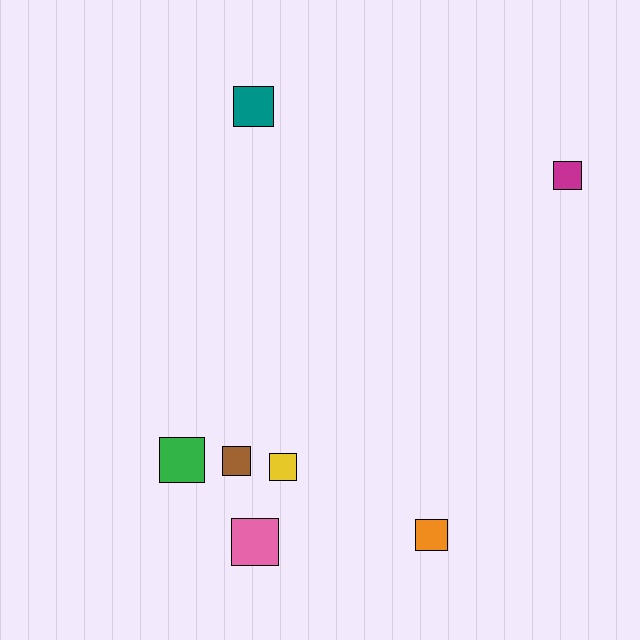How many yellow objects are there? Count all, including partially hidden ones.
There is 1 yellow object.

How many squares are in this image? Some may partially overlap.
There are 7 squares.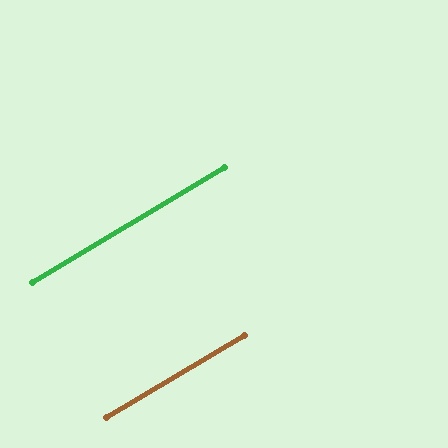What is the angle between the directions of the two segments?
Approximately 0 degrees.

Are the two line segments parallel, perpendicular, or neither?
Parallel — their directions differ by only 0.2°.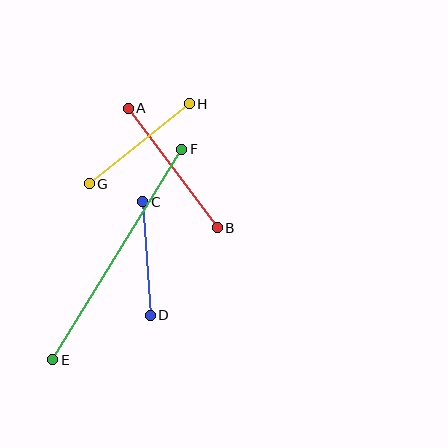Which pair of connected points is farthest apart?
Points E and F are farthest apart.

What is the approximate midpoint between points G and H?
The midpoint is at approximately (139, 144) pixels.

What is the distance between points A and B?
The distance is approximately 149 pixels.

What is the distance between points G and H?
The distance is approximately 128 pixels.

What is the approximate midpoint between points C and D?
The midpoint is at approximately (146, 258) pixels.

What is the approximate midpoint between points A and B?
The midpoint is at approximately (173, 168) pixels.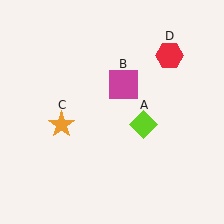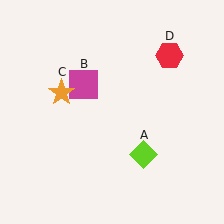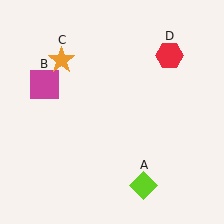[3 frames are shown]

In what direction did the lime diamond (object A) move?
The lime diamond (object A) moved down.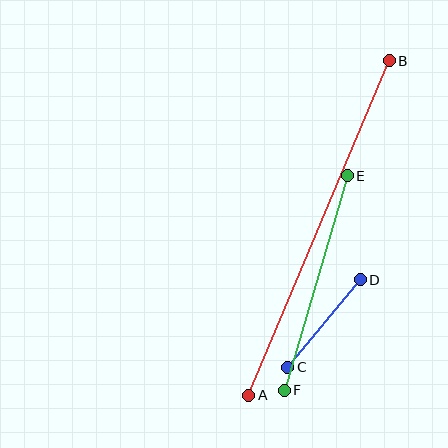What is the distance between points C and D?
The distance is approximately 114 pixels.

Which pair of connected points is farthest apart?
Points A and B are farthest apart.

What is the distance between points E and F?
The distance is approximately 224 pixels.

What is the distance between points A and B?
The distance is approximately 363 pixels.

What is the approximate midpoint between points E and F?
The midpoint is at approximately (316, 283) pixels.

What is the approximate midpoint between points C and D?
The midpoint is at approximately (324, 323) pixels.